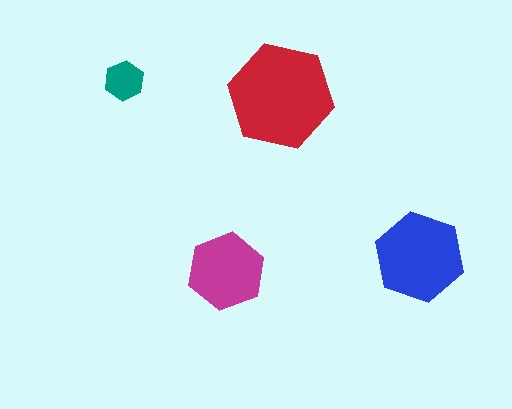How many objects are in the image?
There are 4 objects in the image.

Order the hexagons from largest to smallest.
the red one, the blue one, the magenta one, the teal one.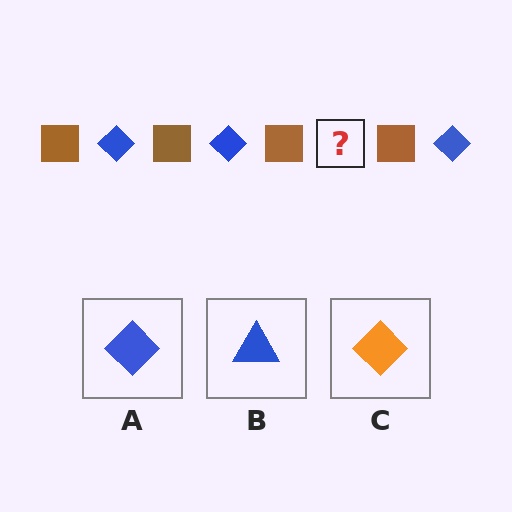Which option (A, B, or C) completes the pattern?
A.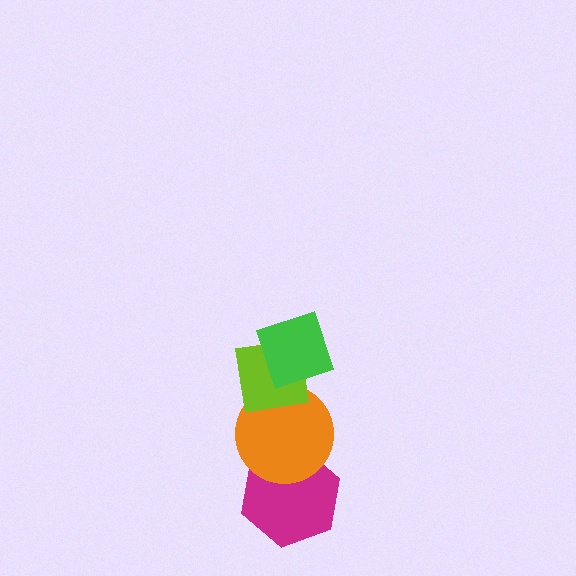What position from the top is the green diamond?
The green diamond is 1st from the top.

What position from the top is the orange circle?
The orange circle is 3rd from the top.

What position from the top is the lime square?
The lime square is 2nd from the top.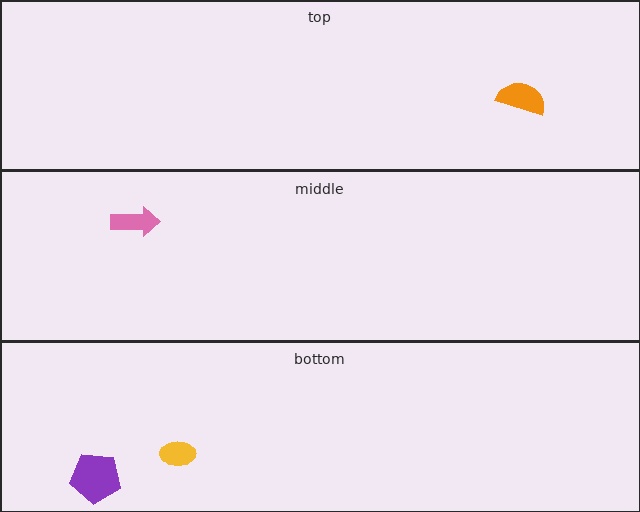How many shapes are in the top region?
1.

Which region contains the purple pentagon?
The bottom region.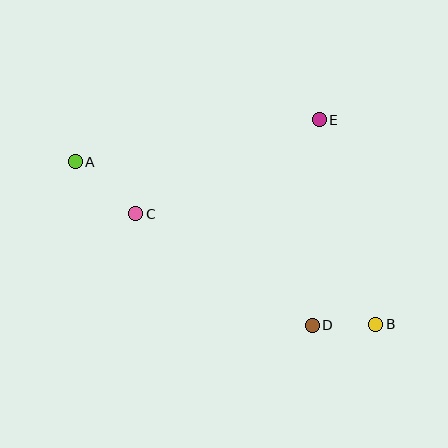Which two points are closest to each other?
Points B and D are closest to each other.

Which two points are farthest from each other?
Points A and B are farthest from each other.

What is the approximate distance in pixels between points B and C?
The distance between B and C is approximately 264 pixels.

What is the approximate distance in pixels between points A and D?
The distance between A and D is approximately 288 pixels.